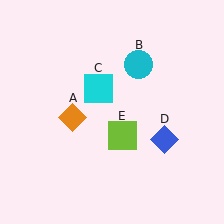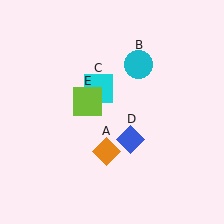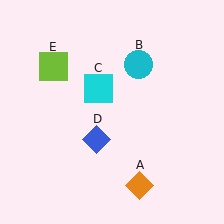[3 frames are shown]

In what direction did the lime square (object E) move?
The lime square (object E) moved up and to the left.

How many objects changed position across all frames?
3 objects changed position: orange diamond (object A), blue diamond (object D), lime square (object E).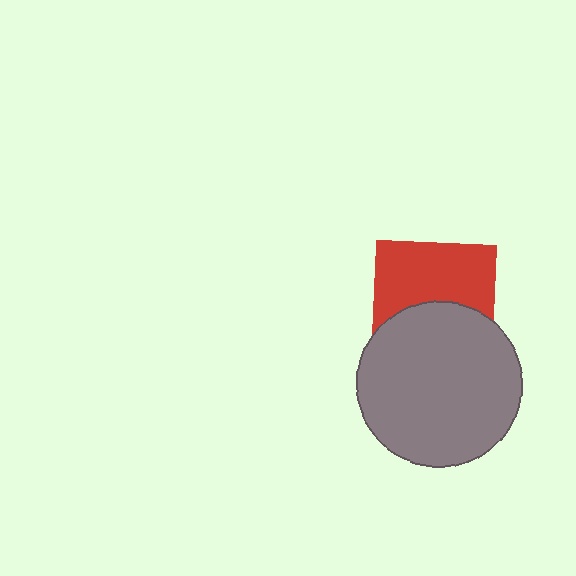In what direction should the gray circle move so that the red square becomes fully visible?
The gray circle should move down. That is the shortest direction to clear the overlap and leave the red square fully visible.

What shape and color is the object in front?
The object in front is a gray circle.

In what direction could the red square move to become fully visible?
The red square could move up. That would shift it out from behind the gray circle entirely.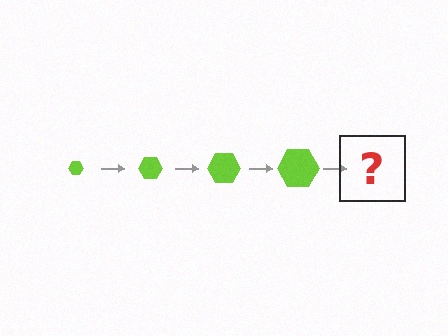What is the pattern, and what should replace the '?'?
The pattern is that the hexagon gets progressively larger each step. The '?' should be a lime hexagon, larger than the previous one.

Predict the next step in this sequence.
The next step is a lime hexagon, larger than the previous one.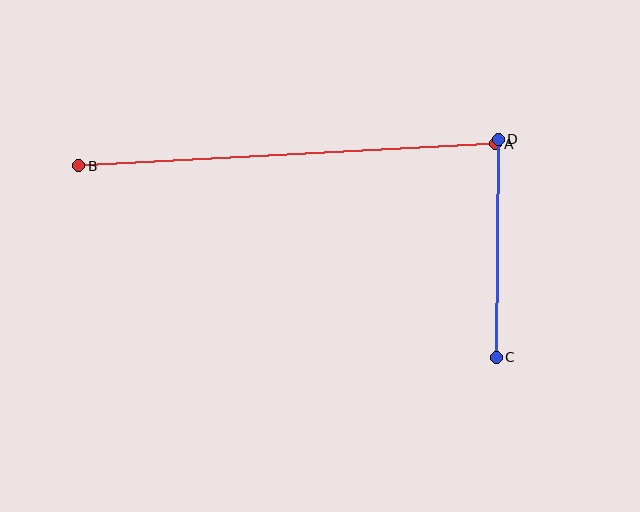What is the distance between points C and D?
The distance is approximately 218 pixels.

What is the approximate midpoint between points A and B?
The midpoint is at approximately (287, 155) pixels.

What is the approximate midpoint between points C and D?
The midpoint is at approximately (497, 248) pixels.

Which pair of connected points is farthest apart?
Points A and B are farthest apart.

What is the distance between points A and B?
The distance is approximately 417 pixels.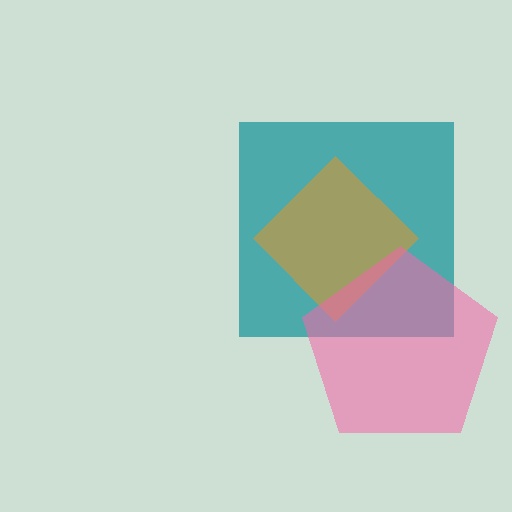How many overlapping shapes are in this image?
There are 3 overlapping shapes in the image.